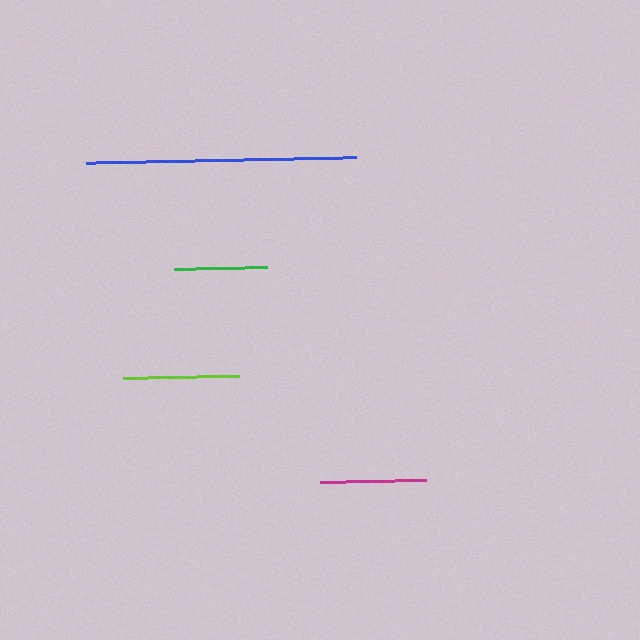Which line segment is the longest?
The blue line is the longest at approximately 270 pixels.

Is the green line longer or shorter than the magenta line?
The magenta line is longer than the green line.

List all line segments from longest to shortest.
From longest to shortest: blue, lime, magenta, green.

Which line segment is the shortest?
The green line is the shortest at approximately 93 pixels.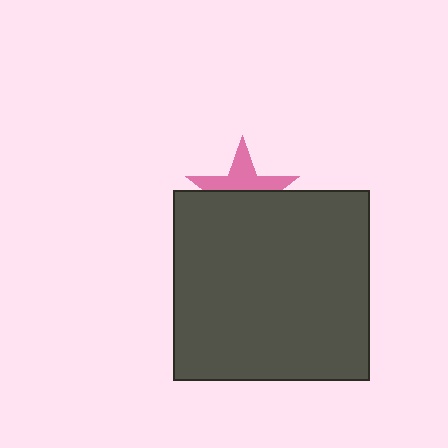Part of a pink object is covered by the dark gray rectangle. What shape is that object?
It is a star.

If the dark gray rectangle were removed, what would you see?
You would see the complete pink star.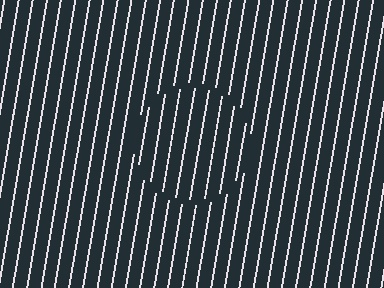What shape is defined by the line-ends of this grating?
An illusory circle. The interior of the shape contains the same grating, shifted by half a period — the contour is defined by the phase discontinuity where line-ends from the inner and outer gratings abut.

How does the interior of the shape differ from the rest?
The interior of the shape contains the same grating, shifted by half a period — the contour is defined by the phase discontinuity where line-ends from the inner and outer gratings abut.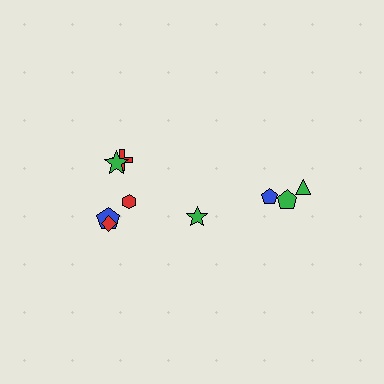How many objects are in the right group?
There are 3 objects.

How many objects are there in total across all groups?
There are 9 objects.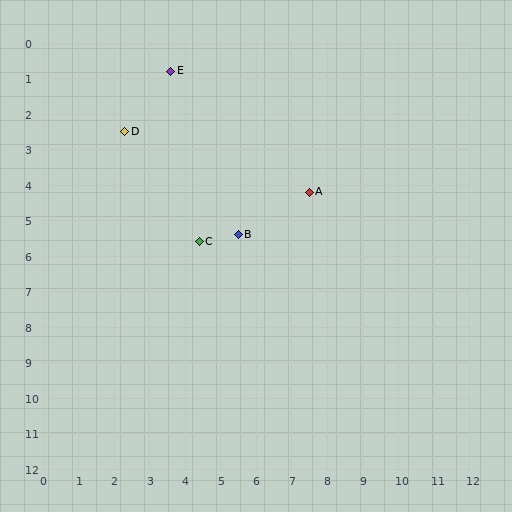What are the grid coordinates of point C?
Point C is at approximately (4.4, 5.6).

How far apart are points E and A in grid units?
Points E and A are about 5.2 grid units apart.